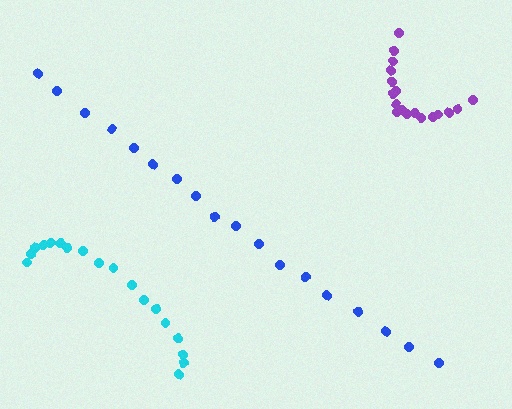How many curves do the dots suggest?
There are 3 distinct paths.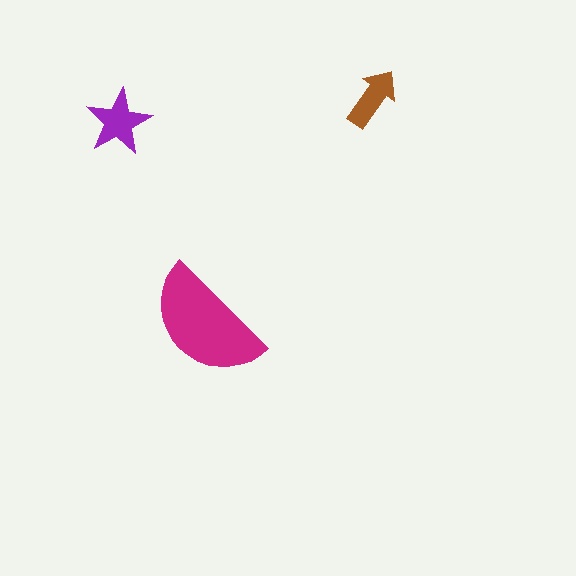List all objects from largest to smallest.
The magenta semicircle, the purple star, the brown arrow.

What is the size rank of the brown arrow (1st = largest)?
3rd.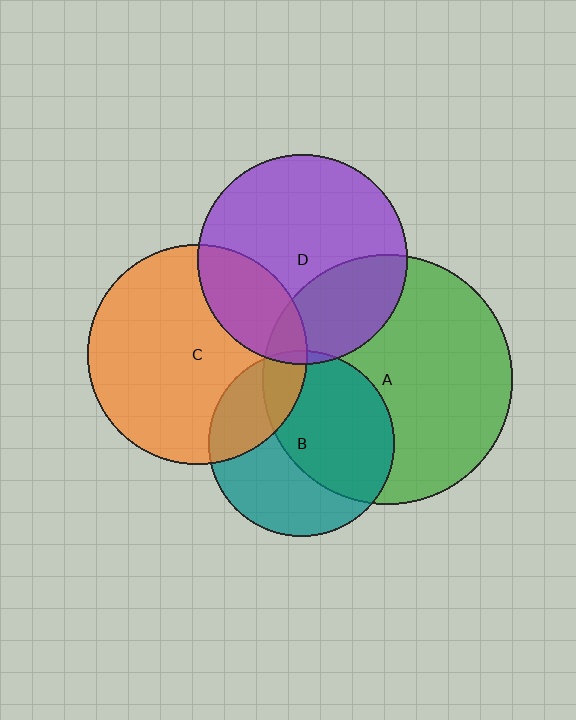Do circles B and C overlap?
Yes.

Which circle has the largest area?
Circle A (green).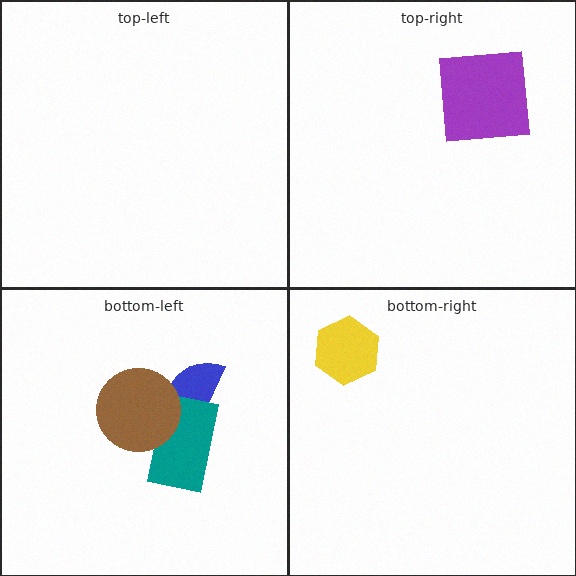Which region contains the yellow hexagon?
The bottom-right region.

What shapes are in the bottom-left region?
The blue semicircle, the teal rectangle, the brown circle.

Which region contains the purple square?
The top-right region.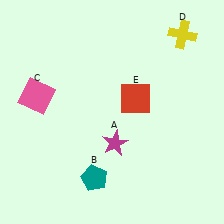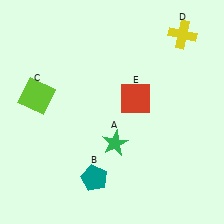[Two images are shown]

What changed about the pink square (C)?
In Image 1, C is pink. In Image 2, it changed to lime.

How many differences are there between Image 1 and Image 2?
There are 2 differences between the two images.